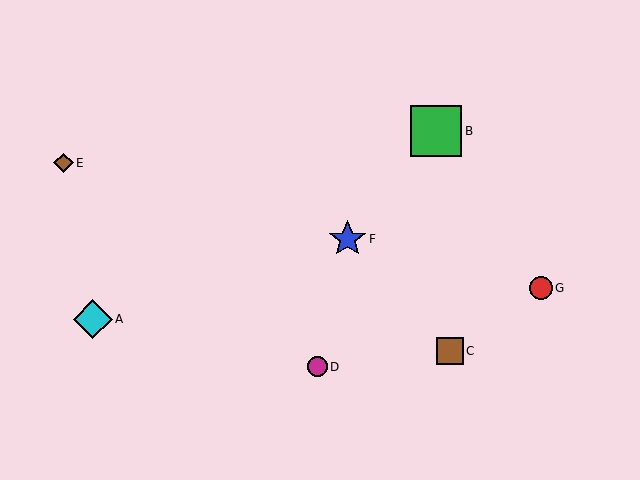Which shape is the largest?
The green square (labeled B) is the largest.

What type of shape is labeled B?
Shape B is a green square.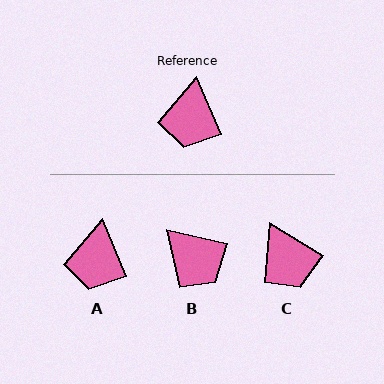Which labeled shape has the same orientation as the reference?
A.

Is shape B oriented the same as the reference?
No, it is off by about 54 degrees.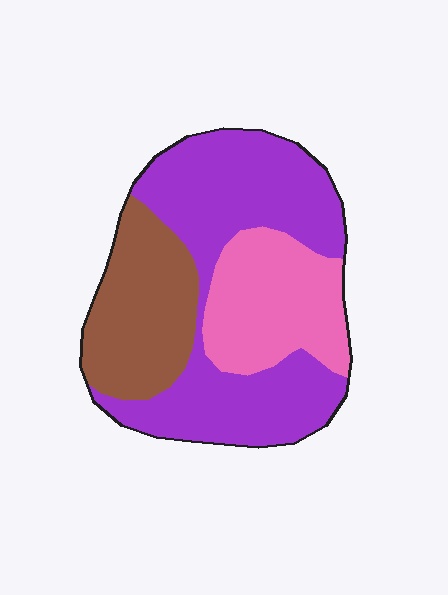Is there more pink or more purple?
Purple.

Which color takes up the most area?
Purple, at roughly 50%.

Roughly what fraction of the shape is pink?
Pink takes up about one quarter (1/4) of the shape.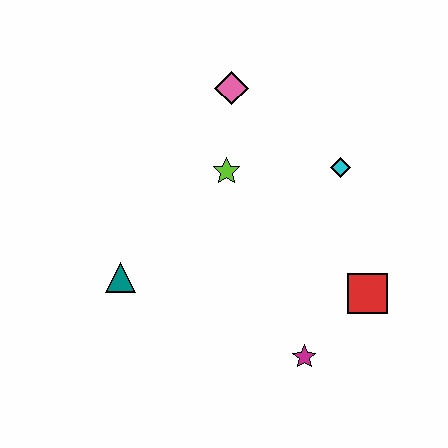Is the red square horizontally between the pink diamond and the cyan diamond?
No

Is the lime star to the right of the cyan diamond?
No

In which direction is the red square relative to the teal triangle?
The red square is to the right of the teal triangle.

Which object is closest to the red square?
The magenta star is closest to the red square.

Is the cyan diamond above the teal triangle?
Yes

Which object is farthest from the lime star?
The magenta star is farthest from the lime star.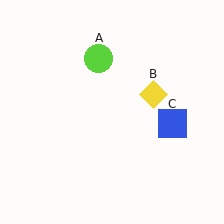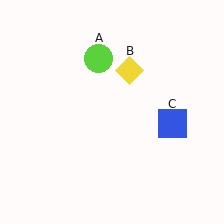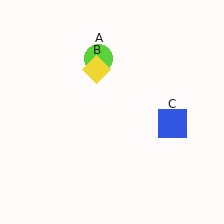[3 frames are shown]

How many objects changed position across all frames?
1 object changed position: yellow diamond (object B).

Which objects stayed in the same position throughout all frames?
Lime circle (object A) and blue square (object C) remained stationary.